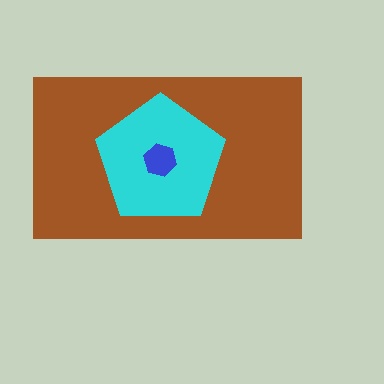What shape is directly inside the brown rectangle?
The cyan pentagon.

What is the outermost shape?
The brown rectangle.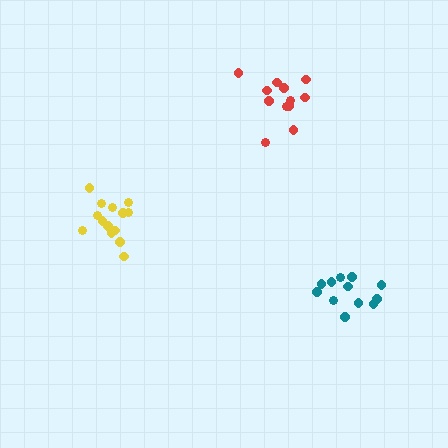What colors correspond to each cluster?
The clusters are colored: red, yellow, teal.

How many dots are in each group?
Group 1: 12 dots, Group 2: 14 dots, Group 3: 12 dots (38 total).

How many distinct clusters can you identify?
There are 3 distinct clusters.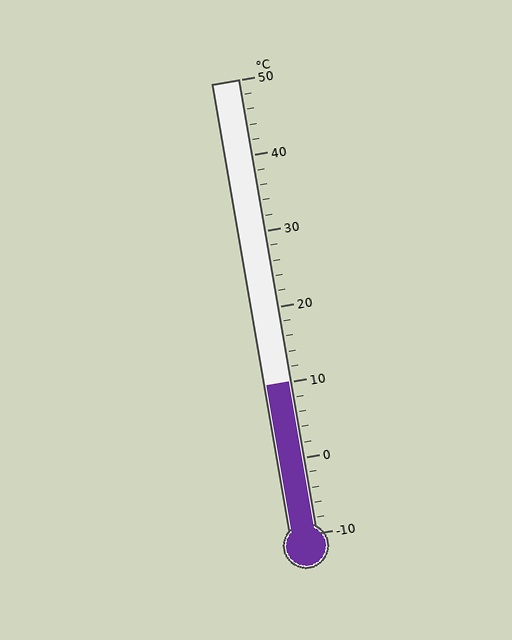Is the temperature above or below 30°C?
The temperature is below 30°C.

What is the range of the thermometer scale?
The thermometer scale ranges from -10°C to 50°C.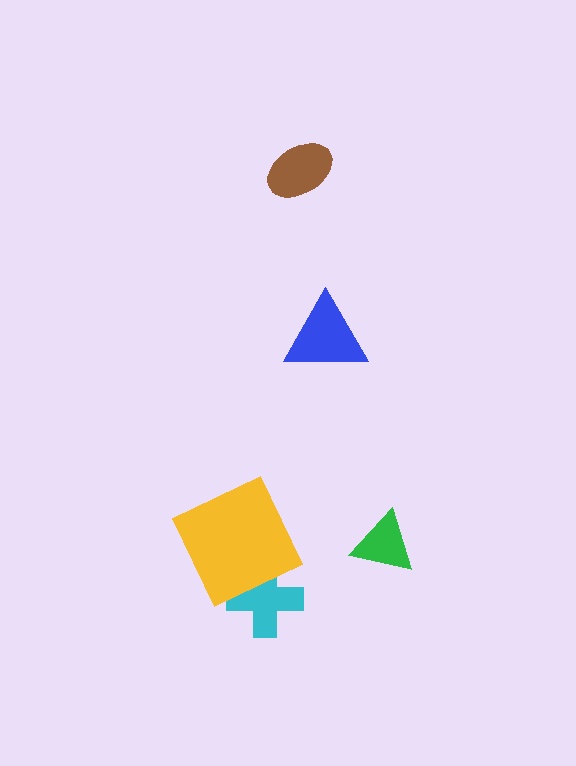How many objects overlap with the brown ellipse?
0 objects overlap with the brown ellipse.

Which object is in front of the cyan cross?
The yellow square is in front of the cyan cross.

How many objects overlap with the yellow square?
1 object overlaps with the yellow square.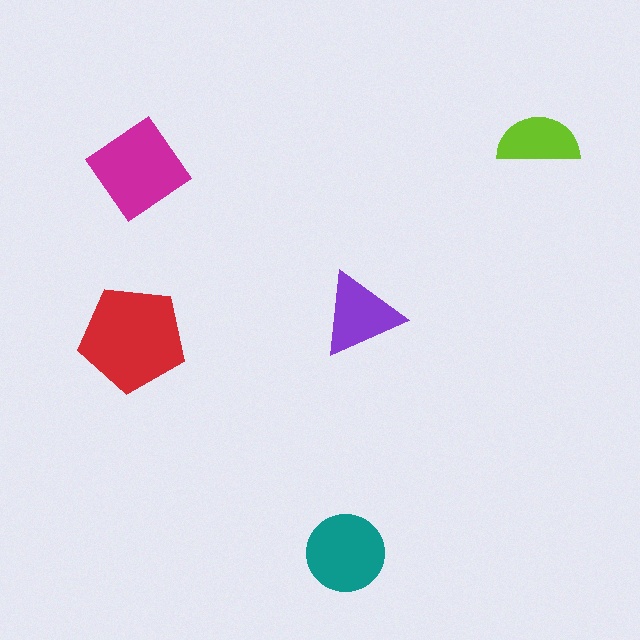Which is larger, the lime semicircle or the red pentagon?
The red pentagon.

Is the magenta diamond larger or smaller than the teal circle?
Larger.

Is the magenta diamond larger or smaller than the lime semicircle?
Larger.